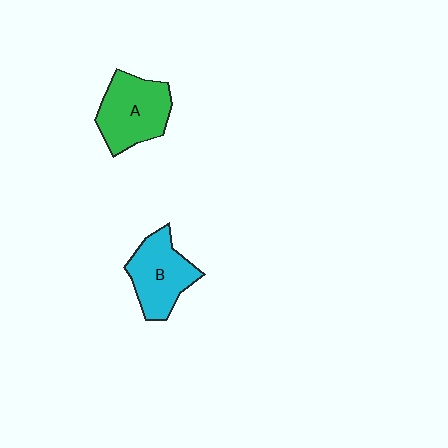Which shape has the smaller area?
Shape B (cyan).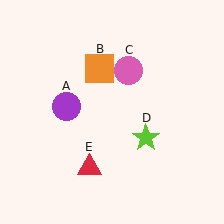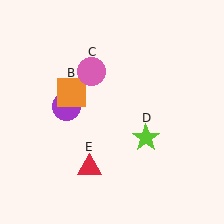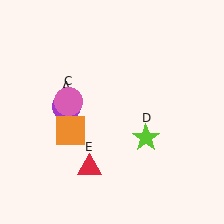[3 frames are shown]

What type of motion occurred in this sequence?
The orange square (object B), pink circle (object C) rotated counterclockwise around the center of the scene.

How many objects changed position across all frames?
2 objects changed position: orange square (object B), pink circle (object C).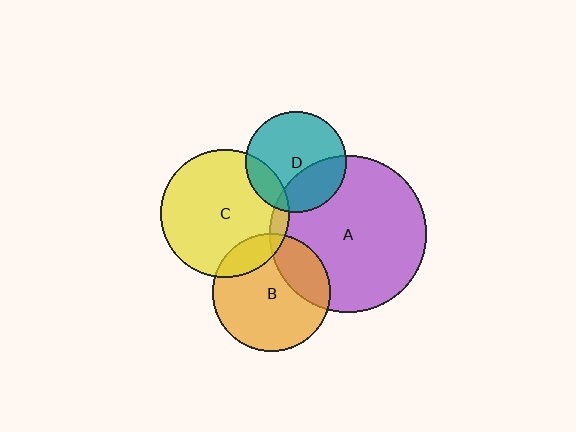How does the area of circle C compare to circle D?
Approximately 1.6 times.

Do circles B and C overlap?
Yes.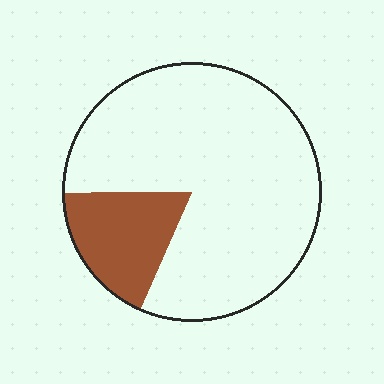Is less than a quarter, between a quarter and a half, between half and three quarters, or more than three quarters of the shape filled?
Less than a quarter.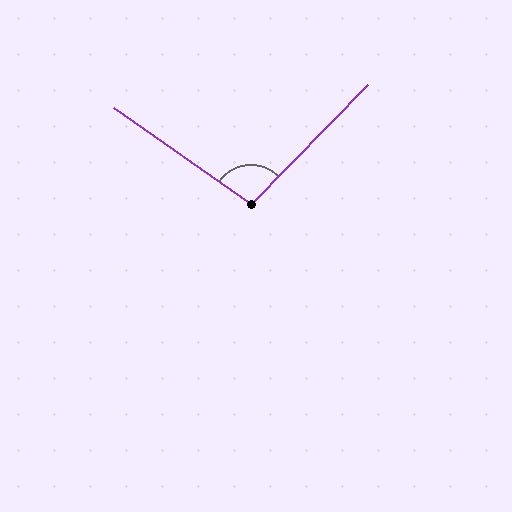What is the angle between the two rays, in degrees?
Approximately 99 degrees.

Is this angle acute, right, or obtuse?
It is obtuse.